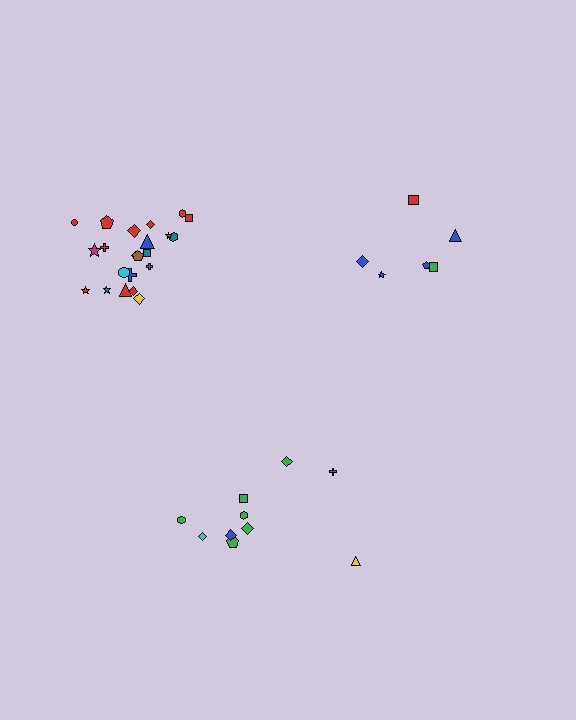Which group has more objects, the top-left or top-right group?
The top-left group.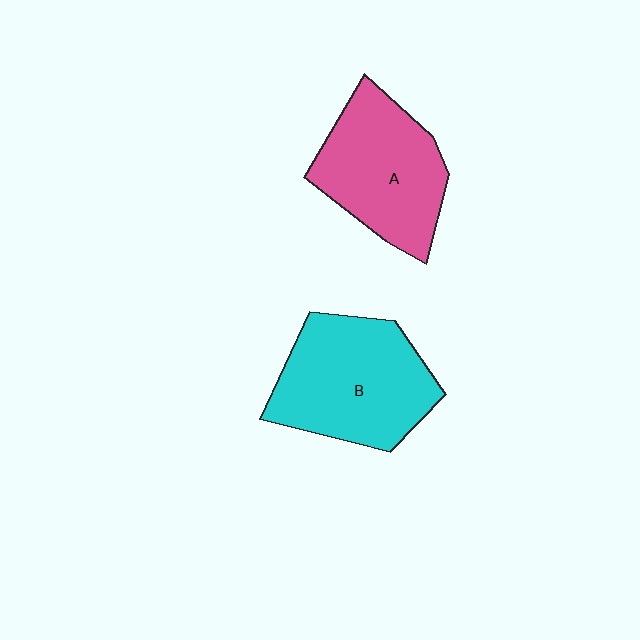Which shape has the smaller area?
Shape A (pink).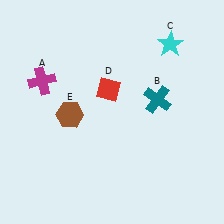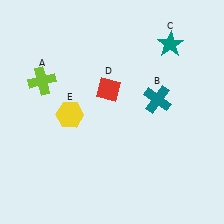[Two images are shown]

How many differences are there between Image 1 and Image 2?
There are 3 differences between the two images.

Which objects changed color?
A changed from magenta to lime. C changed from cyan to teal. E changed from brown to yellow.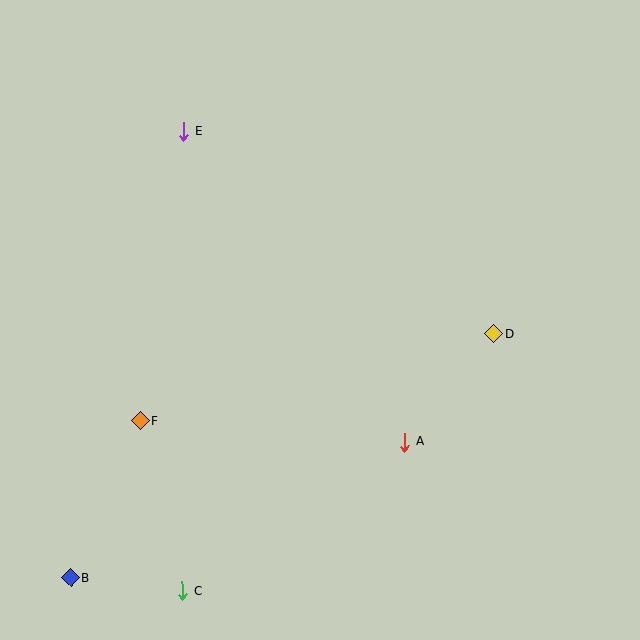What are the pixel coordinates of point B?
Point B is at (70, 578).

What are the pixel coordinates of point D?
Point D is at (494, 334).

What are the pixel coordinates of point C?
Point C is at (182, 591).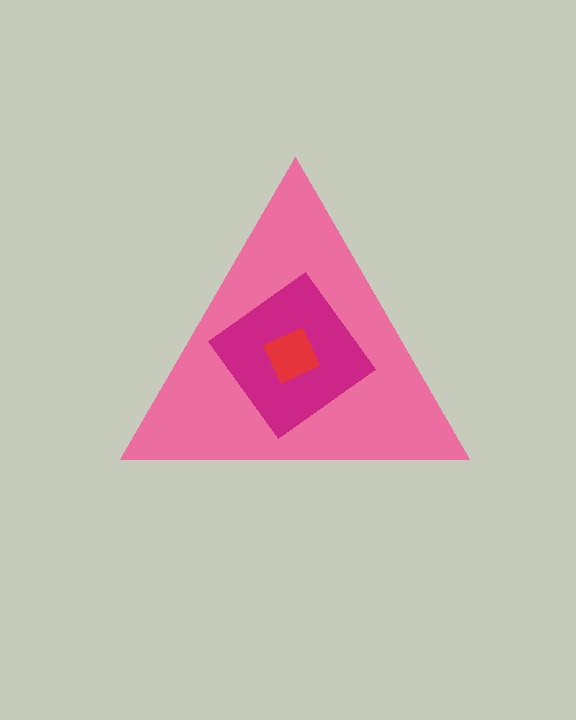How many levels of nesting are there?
3.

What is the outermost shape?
The pink triangle.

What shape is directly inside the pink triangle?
The magenta diamond.